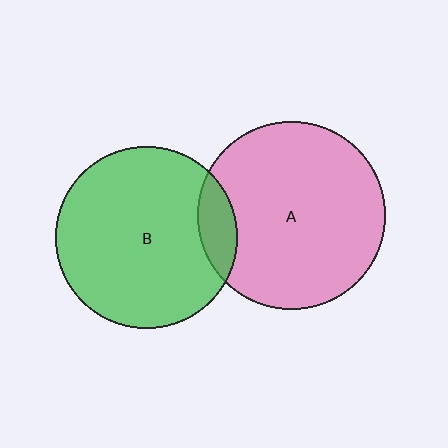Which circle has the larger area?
Circle A (pink).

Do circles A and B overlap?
Yes.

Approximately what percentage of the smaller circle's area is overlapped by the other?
Approximately 10%.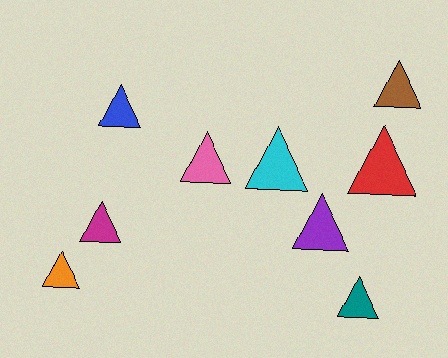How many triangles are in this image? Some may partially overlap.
There are 9 triangles.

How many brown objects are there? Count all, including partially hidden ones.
There is 1 brown object.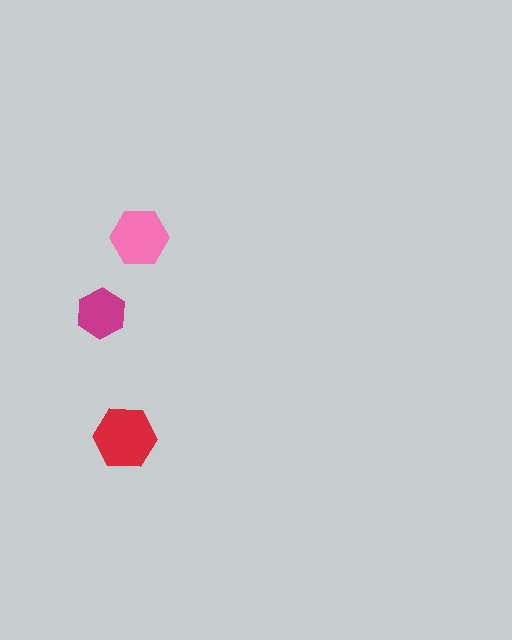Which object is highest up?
The pink hexagon is topmost.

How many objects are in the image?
There are 3 objects in the image.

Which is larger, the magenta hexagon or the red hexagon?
The red one.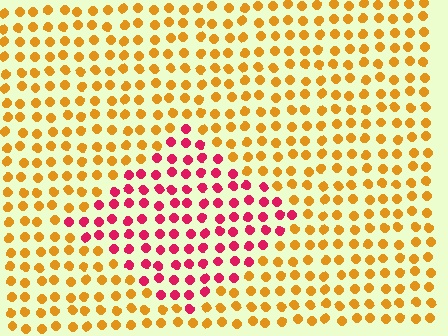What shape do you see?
I see a diamond.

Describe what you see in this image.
The image is filled with small orange elements in a uniform arrangement. A diamond-shaped region is visible where the elements are tinted to a slightly different hue, forming a subtle color boundary.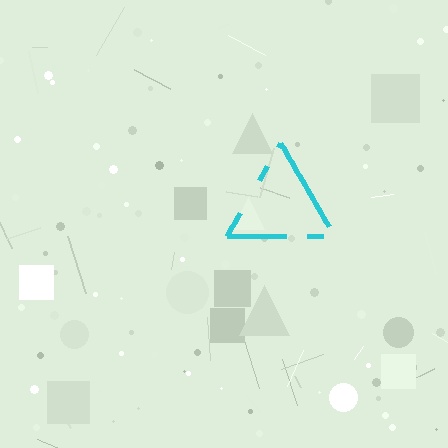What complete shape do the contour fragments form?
The contour fragments form a triangle.